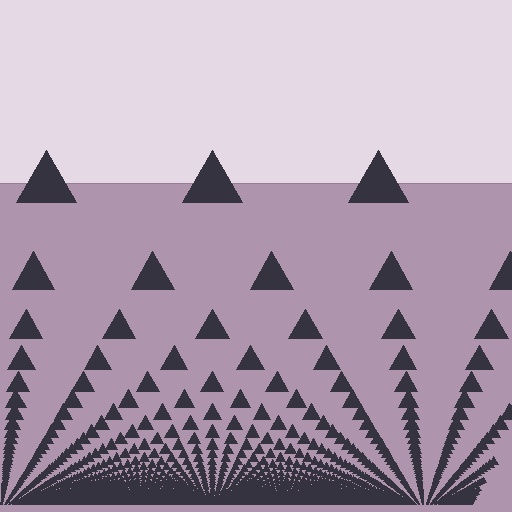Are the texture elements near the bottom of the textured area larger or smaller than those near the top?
Smaller. The gradient is inverted — elements near the bottom are smaller and denser.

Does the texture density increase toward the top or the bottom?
Density increases toward the bottom.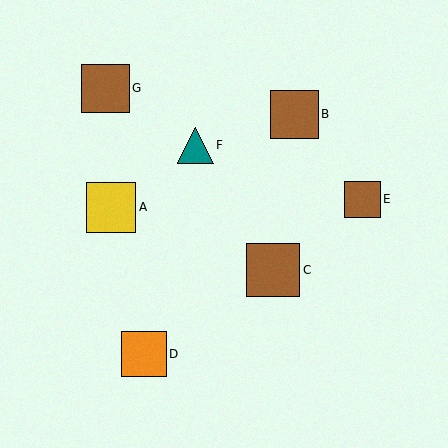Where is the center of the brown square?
The center of the brown square is at (105, 88).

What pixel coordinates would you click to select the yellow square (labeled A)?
Click at (111, 208) to select the yellow square A.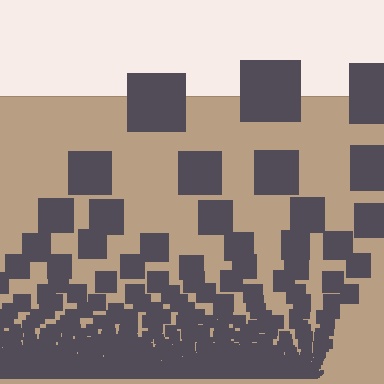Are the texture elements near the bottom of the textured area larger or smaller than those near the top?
Smaller. The gradient is inverted — elements near the bottom are smaller and denser.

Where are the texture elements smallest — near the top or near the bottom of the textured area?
Near the bottom.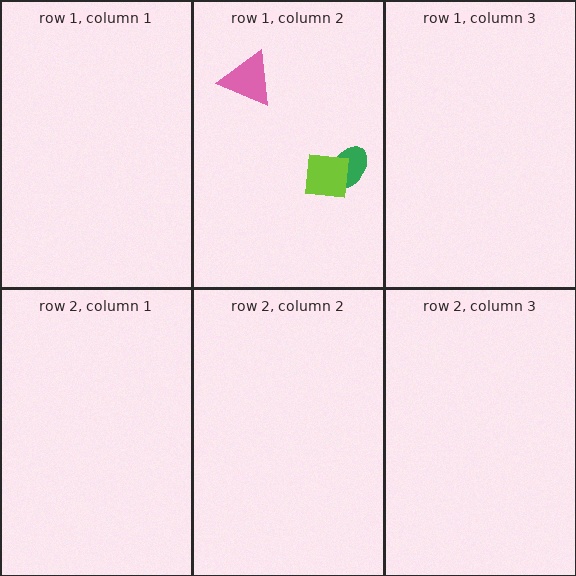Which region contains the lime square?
The row 1, column 2 region.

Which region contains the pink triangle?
The row 1, column 2 region.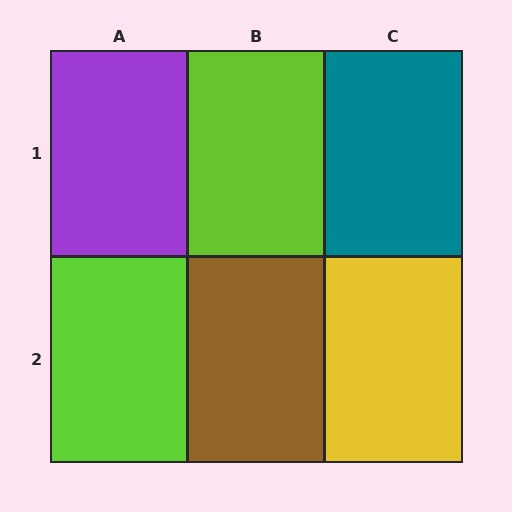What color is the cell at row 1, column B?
Lime.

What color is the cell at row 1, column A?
Purple.